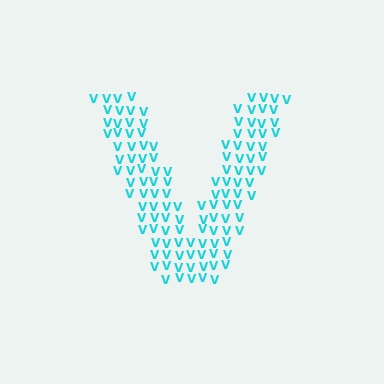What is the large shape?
The large shape is the letter V.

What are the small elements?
The small elements are letter V's.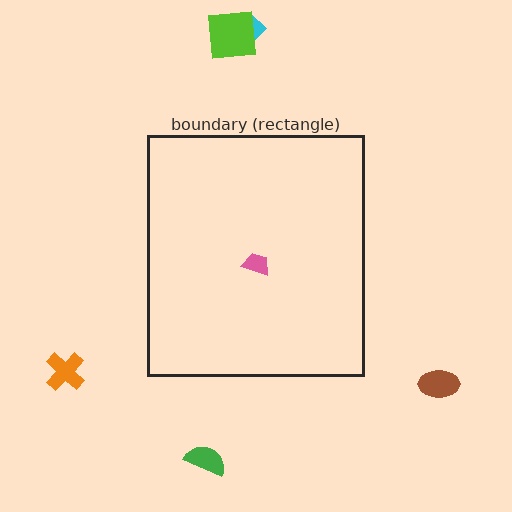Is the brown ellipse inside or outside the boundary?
Outside.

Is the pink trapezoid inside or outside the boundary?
Inside.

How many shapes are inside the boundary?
1 inside, 5 outside.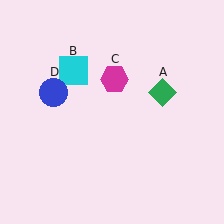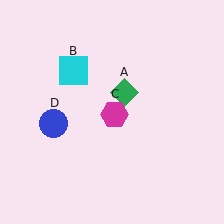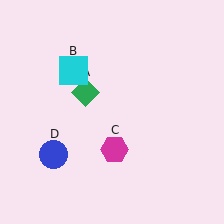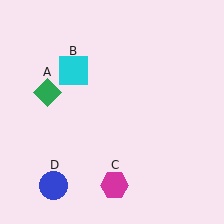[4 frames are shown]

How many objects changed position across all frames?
3 objects changed position: green diamond (object A), magenta hexagon (object C), blue circle (object D).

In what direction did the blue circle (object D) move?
The blue circle (object D) moved down.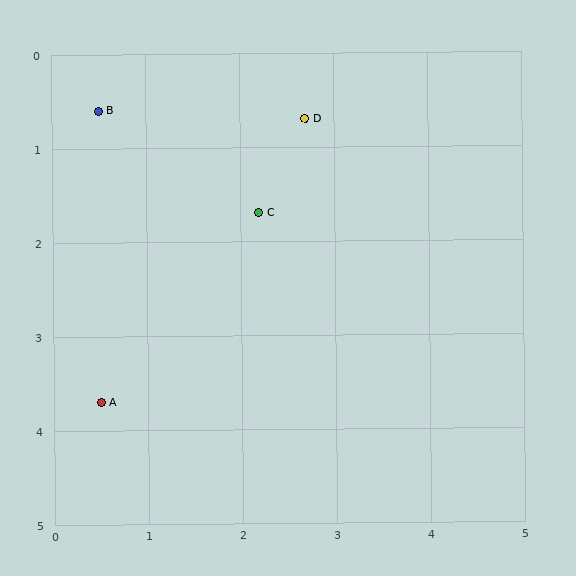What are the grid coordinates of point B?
Point B is at approximately (0.5, 0.6).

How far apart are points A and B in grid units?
Points A and B are about 3.1 grid units apart.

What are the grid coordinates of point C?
Point C is at approximately (2.2, 1.7).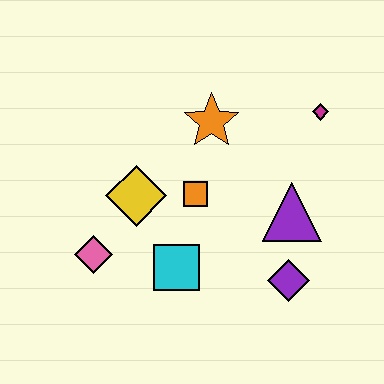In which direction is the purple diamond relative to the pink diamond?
The purple diamond is to the right of the pink diamond.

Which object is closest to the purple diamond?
The purple triangle is closest to the purple diamond.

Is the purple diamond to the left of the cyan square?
No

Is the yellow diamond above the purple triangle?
Yes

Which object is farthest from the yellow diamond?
The magenta diamond is farthest from the yellow diamond.